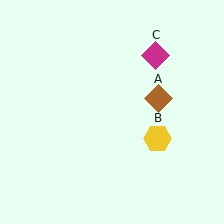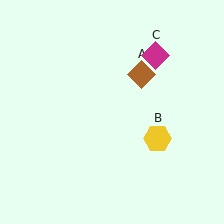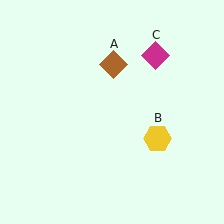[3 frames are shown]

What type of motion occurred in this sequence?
The brown diamond (object A) rotated counterclockwise around the center of the scene.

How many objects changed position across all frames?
1 object changed position: brown diamond (object A).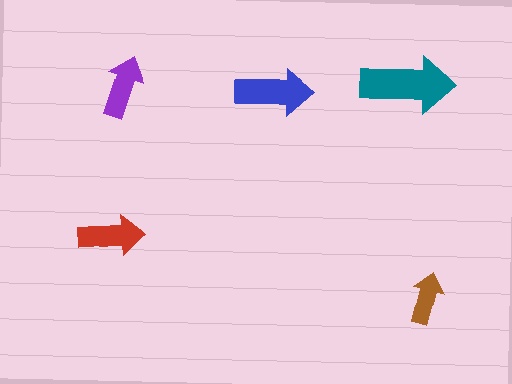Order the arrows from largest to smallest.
the teal one, the blue one, the red one, the purple one, the brown one.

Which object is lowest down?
The brown arrow is bottommost.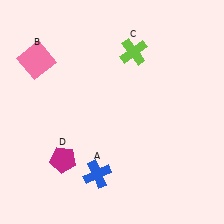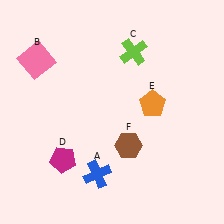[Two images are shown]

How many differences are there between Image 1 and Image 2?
There are 2 differences between the two images.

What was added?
An orange pentagon (E), a brown hexagon (F) were added in Image 2.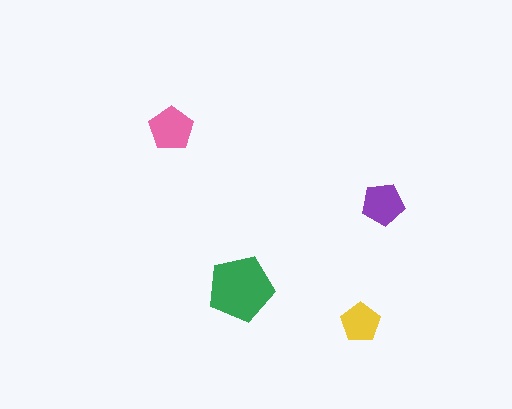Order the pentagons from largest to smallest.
the green one, the pink one, the purple one, the yellow one.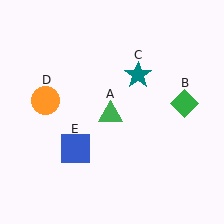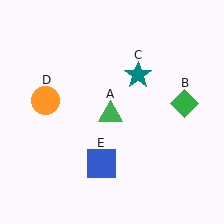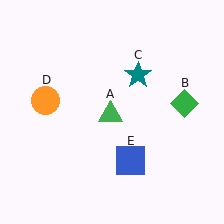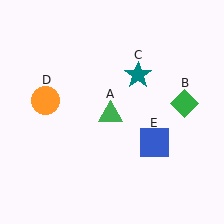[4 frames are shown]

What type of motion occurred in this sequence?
The blue square (object E) rotated counterclockwise around the center of the scene.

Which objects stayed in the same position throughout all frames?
Green triangle (object A) and green diamond (object B) and teal star (object C) and orange circle (object D) remained stationary.